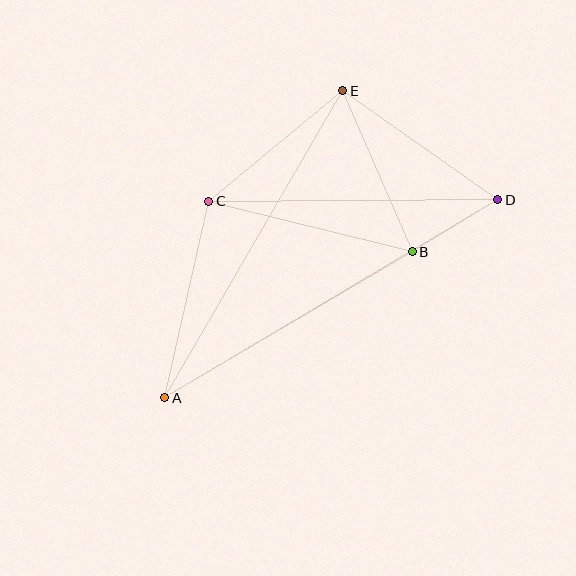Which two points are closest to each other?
Points B and D are closest to each other.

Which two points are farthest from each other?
Points A and D are farthest from each other.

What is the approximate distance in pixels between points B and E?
The distance between B and E is approximately 176 pixels.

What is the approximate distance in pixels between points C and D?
The distance between C and D is approximately 289 pixels.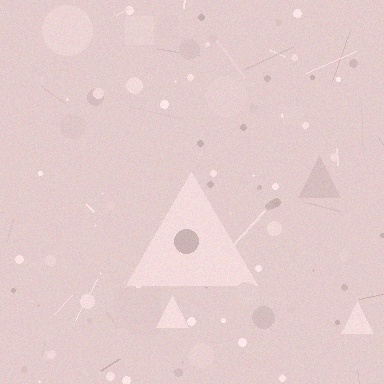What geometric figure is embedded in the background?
A triangle is embedded in the background.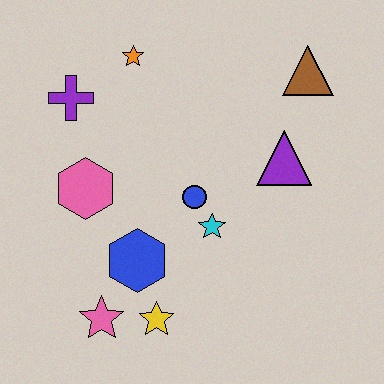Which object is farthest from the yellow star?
The brown triangle is farthest from the yellow star.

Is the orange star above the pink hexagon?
Yes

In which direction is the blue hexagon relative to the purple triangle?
The blue hexagon is to the left of the purple triangle.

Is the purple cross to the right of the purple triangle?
No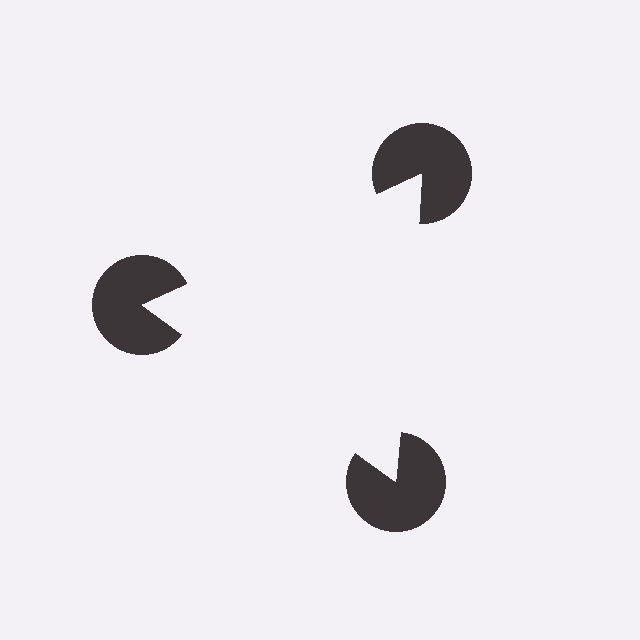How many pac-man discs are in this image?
There are 3 — one at each vertex of the illusory triangle.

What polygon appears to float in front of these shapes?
An illusory triangle — its edges are inferred from the aligned wedge cuts in the pac-man discs, not physically drawn.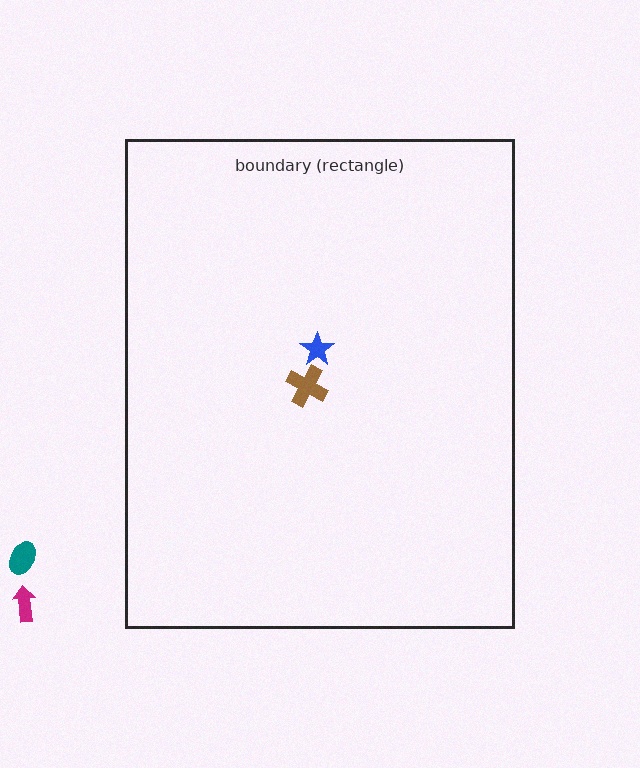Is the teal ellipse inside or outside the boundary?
Outside.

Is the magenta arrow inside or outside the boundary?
Outside.